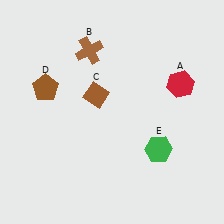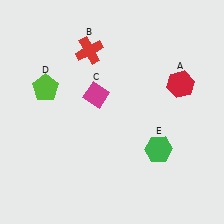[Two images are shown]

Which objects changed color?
B changed from brown to red. C changed from brown to magenta. D changed from brown to lime.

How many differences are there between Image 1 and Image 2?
There are 3 differences between the two images.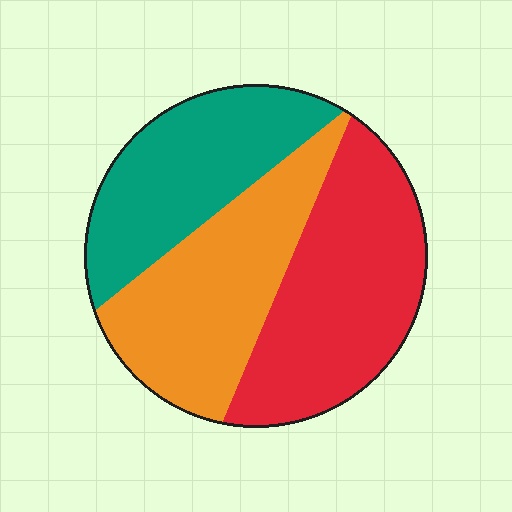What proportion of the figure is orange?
Orange takes up between a third and a half of the figure.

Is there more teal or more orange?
Orange.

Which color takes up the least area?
Teal, at roughly 30%.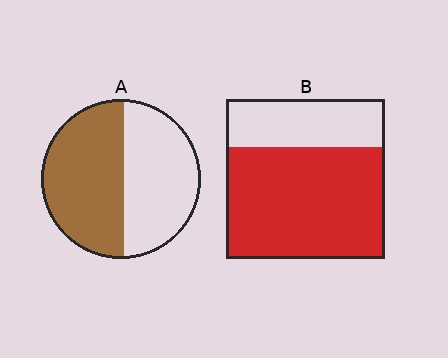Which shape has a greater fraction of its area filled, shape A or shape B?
Shape B.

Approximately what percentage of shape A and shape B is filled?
A is approximately 50% and B is approximately 70%.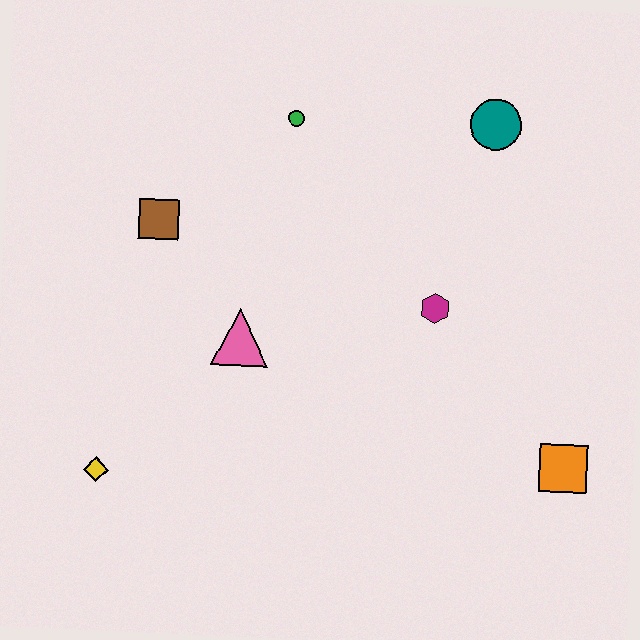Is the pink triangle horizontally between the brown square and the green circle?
Yes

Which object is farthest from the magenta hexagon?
The yellow diamond is farthest from the magenta hexagon.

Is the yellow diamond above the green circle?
No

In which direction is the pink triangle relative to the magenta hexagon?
The pink triangle is to the left of the magenta hexagon.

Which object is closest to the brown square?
The pink triangle is closest to the brown square.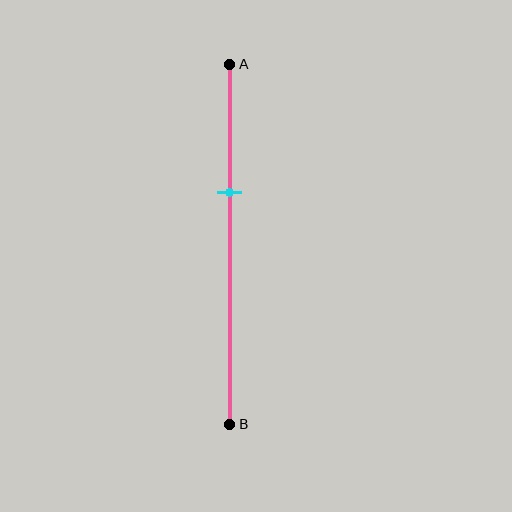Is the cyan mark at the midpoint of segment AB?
No, the mark is at about 35% from A, not at the 50% midpoint.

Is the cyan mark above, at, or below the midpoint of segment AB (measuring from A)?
The cyan mark is above the midpoint of segment AB.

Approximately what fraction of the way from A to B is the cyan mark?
The cyan mark is approximately 35% of the way from A to B.